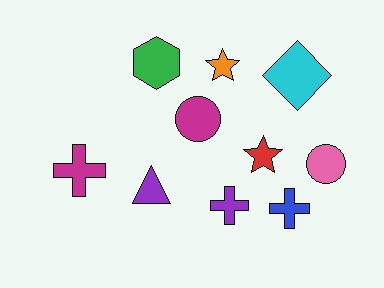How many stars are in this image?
There are 2 stars.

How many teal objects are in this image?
There are no teal objects.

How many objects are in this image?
There are 10 objects.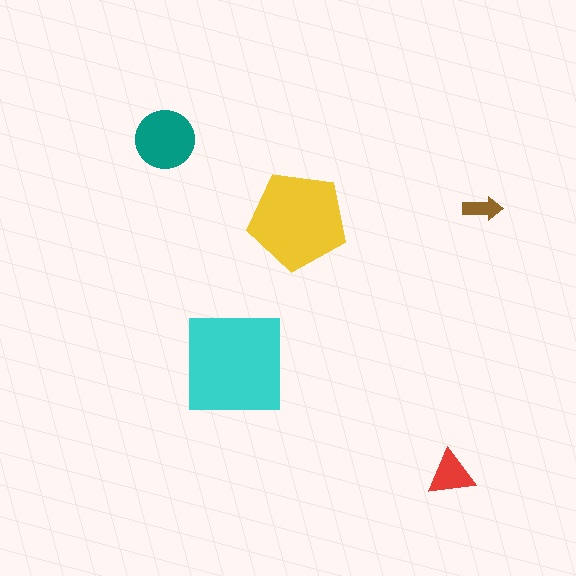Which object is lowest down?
The red triangle is bottommost.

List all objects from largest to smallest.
The cyan square, the yellow pentagon, the teal circle, the red triangle, the brown arrow.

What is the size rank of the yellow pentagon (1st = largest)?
2nd.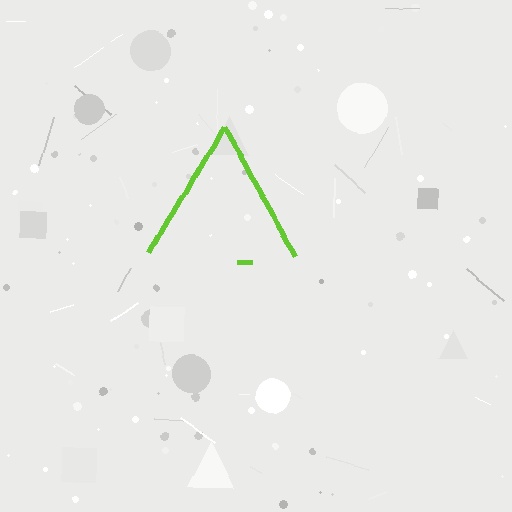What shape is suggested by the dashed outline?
The dashed outline suggests a triangle.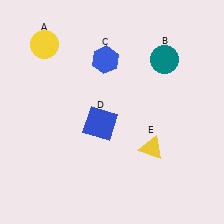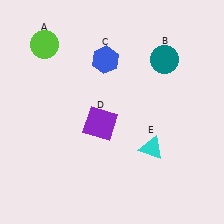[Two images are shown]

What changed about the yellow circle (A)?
In Image 1, A is yellow. In Image 2, it changed to lime.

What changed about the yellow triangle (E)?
In Image 1, E is yellow. In Image 2, it changed to cyan.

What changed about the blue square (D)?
In Image 1, D is blue. In Image 2, it changed to purple.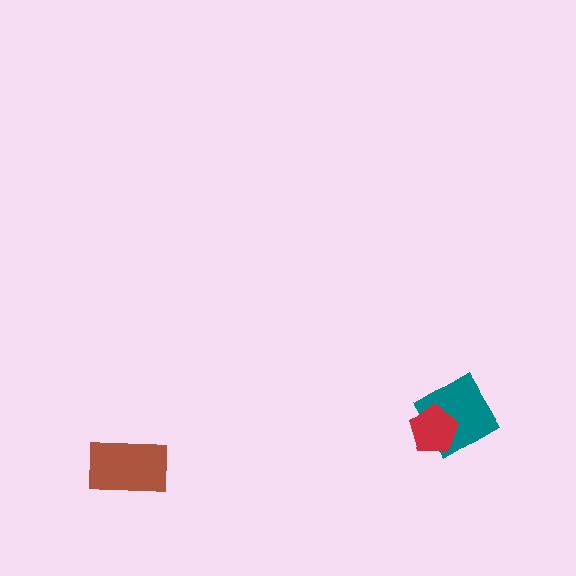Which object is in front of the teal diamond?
The red pentagon is in front of the teal diamond.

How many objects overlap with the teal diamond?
1 object overlaps with the teal diamond.